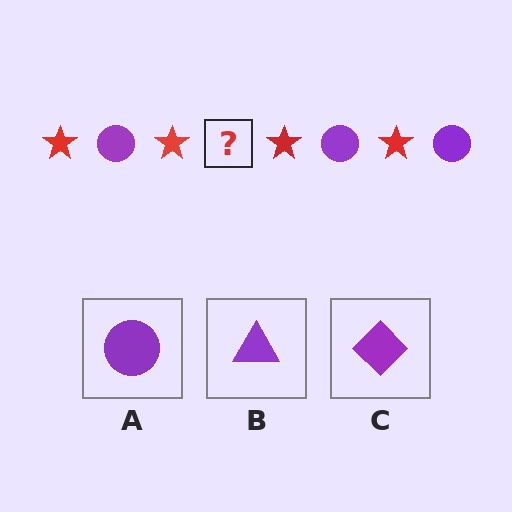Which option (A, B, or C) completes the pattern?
A.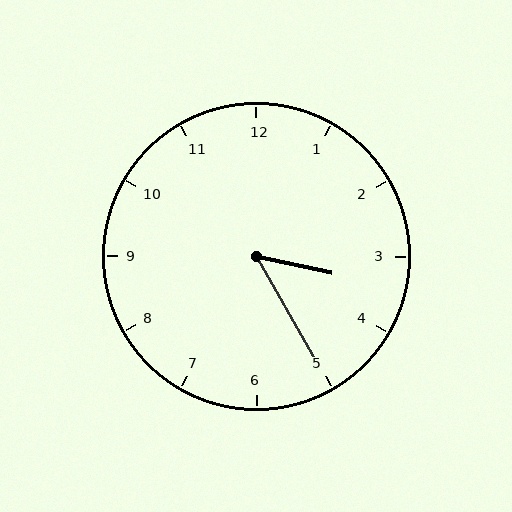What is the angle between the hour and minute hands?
Approximately 48 degrees.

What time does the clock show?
3:25.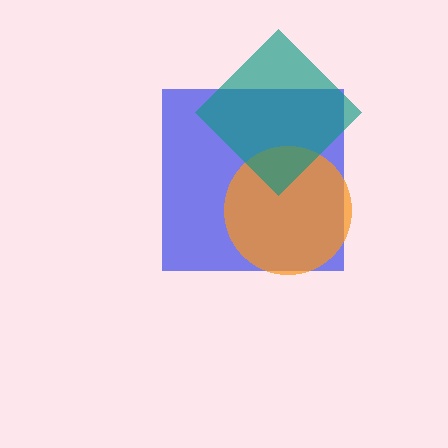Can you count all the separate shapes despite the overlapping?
Yes, there are 3 separate shapes.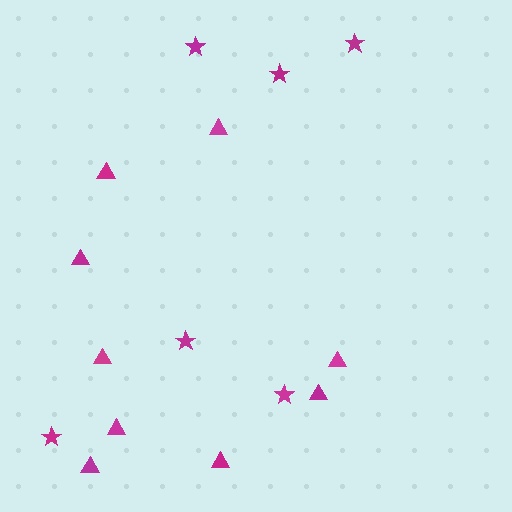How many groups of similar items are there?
There are 2 groups: one group of triangles (9) and one group of stars (6).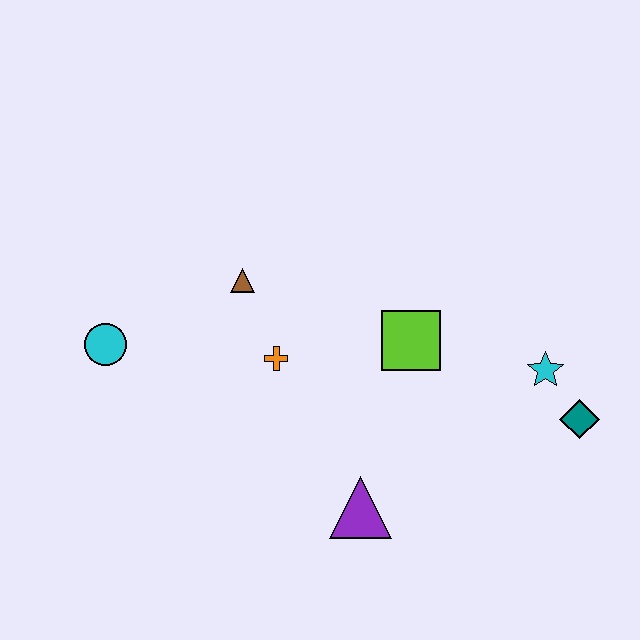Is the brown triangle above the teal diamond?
Yes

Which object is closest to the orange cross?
The brown triangle is closest to the orange cross.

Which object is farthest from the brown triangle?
The teal diamond is farthest from the brown triangle.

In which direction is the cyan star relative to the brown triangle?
The cyan star is to the right of the brown triangle.